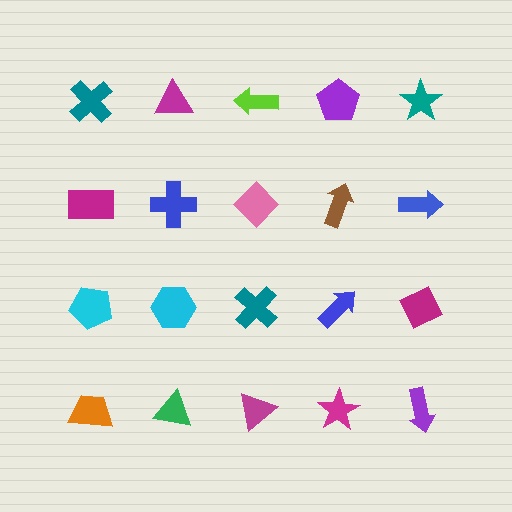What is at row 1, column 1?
A teal cross.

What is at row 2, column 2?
A blue cross.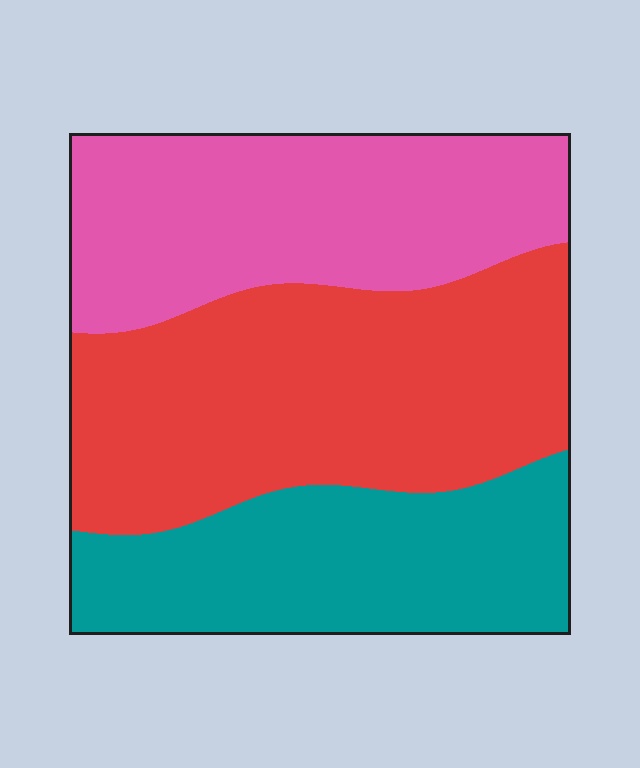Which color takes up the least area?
Teal, at roughly 25%.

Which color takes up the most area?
Red, at roughly 40%.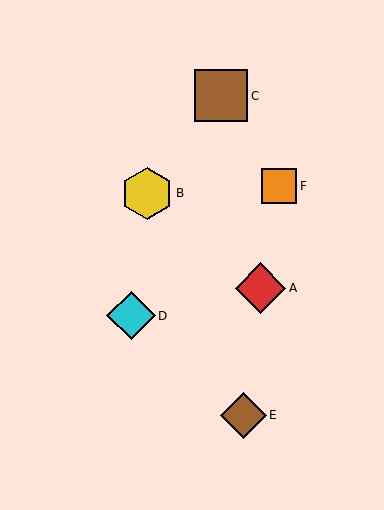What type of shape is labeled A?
Shape A is a red diamond.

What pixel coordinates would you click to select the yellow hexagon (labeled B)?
Click at (147, 193) to select the yellow hexagon B.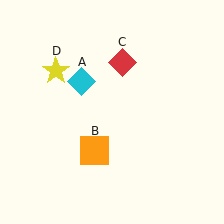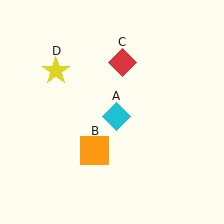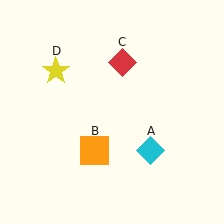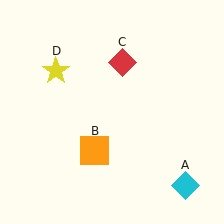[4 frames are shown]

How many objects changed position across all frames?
1 object changed position: cyan diamond (object A).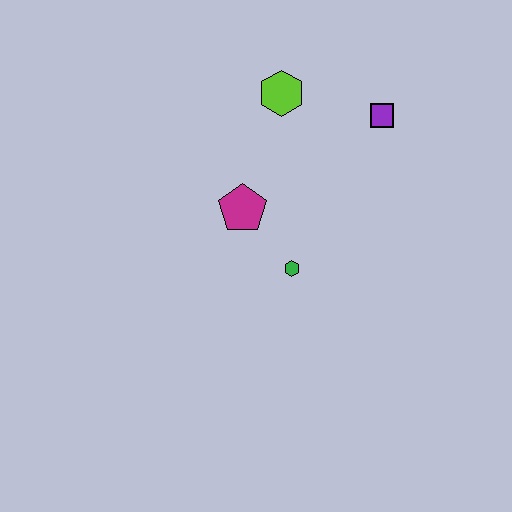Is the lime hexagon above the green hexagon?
Yes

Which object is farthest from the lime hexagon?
The green hexagon is farthest from the lime hexagon.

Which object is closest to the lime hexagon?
The purple square is closest to the lime hexagon.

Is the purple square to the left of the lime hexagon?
No